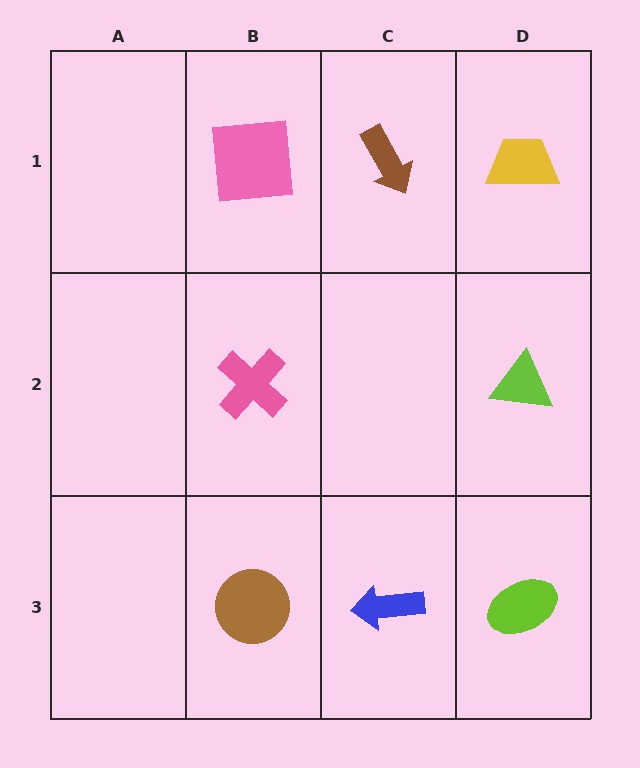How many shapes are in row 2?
2 shapes.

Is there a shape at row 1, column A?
No, that cell is empty.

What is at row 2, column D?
A lime triangle.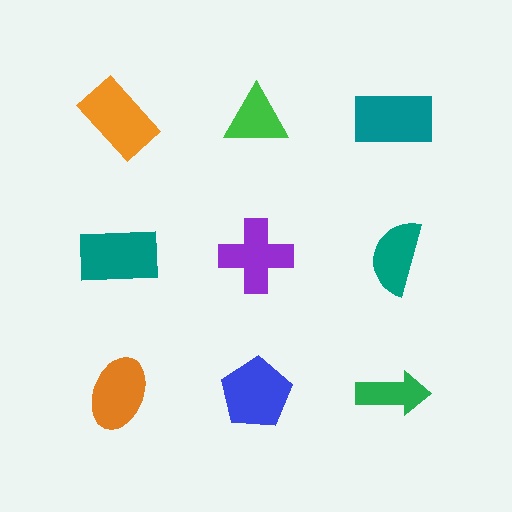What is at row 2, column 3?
A teal semicircle.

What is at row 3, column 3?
A green arrow.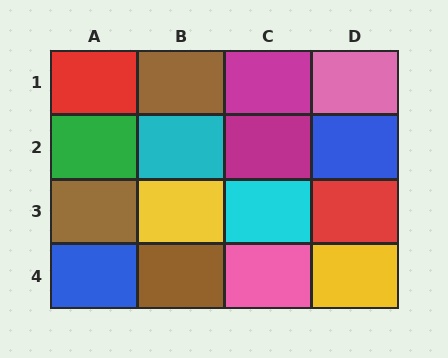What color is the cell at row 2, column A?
Green.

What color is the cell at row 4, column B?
Brown.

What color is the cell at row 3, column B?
Yellow.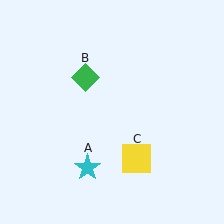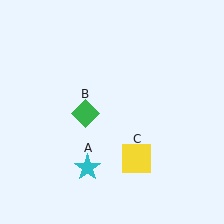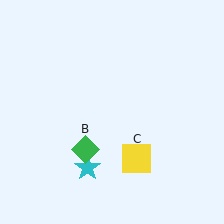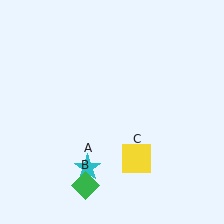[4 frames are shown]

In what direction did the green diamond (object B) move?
The green diamond (object B) moved down.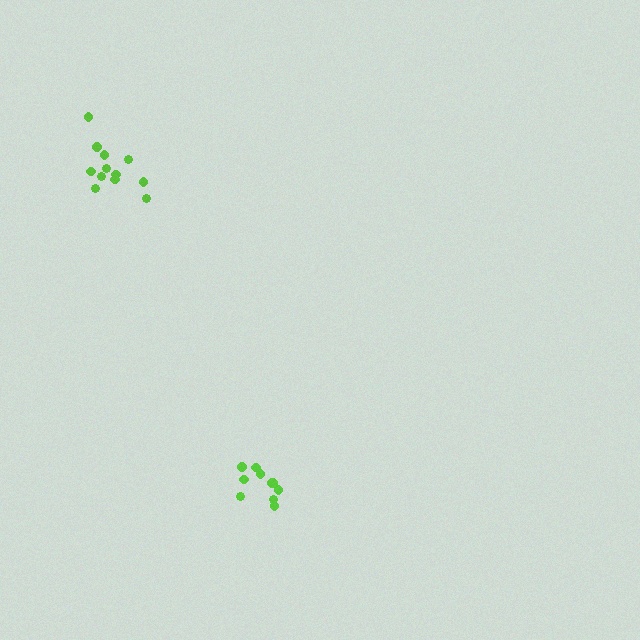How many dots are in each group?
Group 1: 10 dots, Group 2: 12 dots (22 total).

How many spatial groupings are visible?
There are 2 spatial groupings.